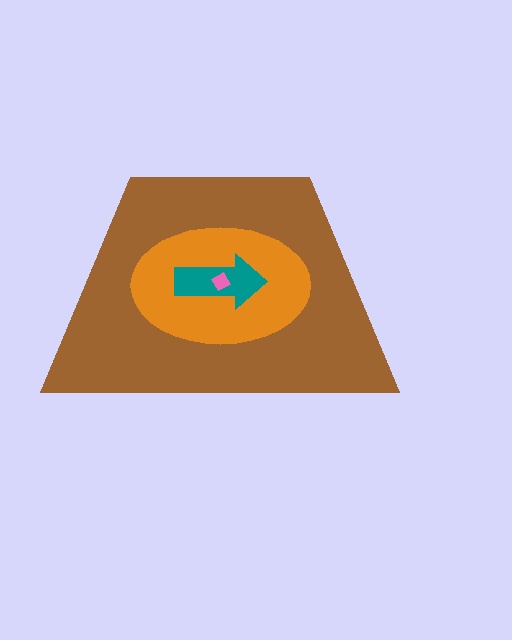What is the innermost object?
The pink diamond.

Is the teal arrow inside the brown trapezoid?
Yes.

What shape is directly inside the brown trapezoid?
The orange ellipse.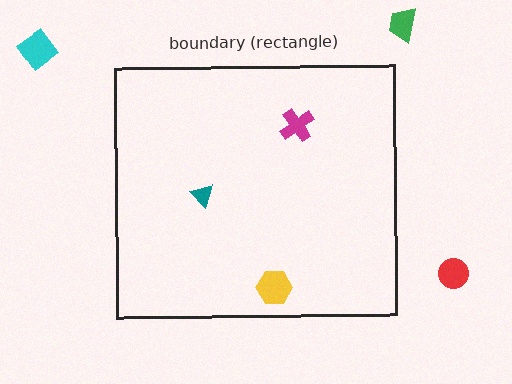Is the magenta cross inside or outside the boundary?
Inside.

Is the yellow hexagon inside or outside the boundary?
Inside.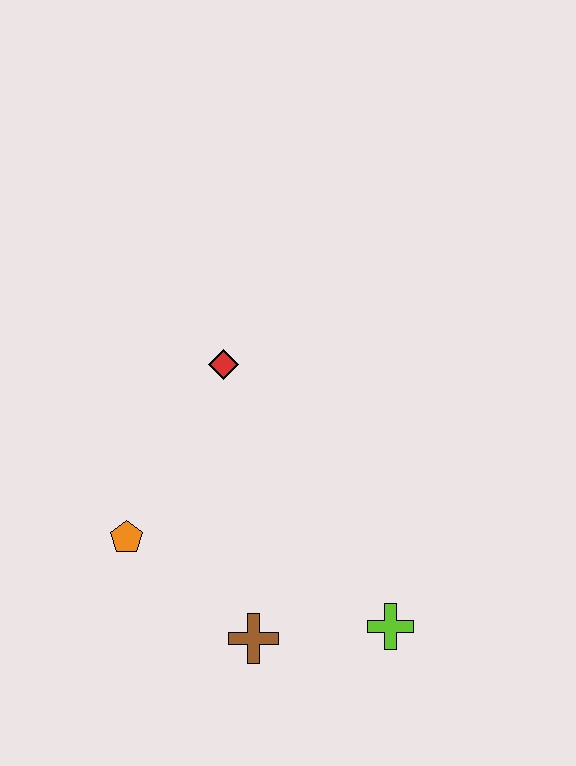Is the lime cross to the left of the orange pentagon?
No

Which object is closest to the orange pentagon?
The brown cross is closest to the orange pentagon.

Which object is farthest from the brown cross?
The red diamond is farthest from the brown cross.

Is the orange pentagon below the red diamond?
Yes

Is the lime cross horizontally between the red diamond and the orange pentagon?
No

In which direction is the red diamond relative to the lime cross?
The red diamond is above the lime cross.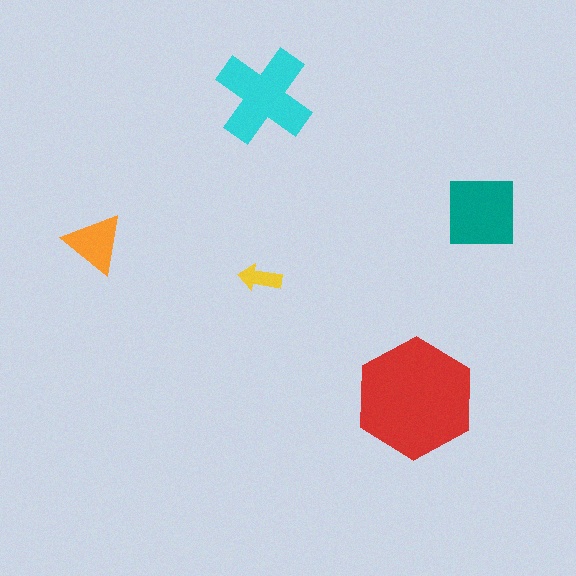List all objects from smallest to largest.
The yellow arrow, the orange triangle, the teal square, the cyan cross, the red hexagon.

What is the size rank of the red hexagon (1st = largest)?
1st.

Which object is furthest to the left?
The orange triangle is leftmost.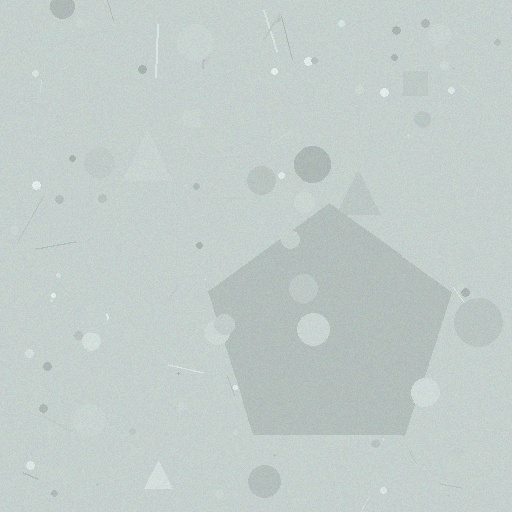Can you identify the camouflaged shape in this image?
The camouflaged shape is a pentagon.